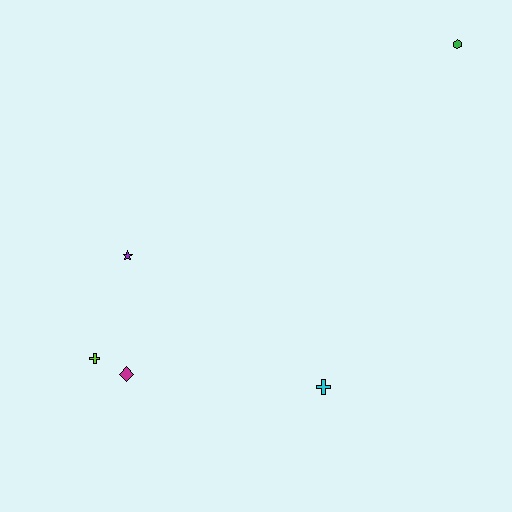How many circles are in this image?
There are no circles.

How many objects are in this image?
There are 5 objects.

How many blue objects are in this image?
There are no blue objects.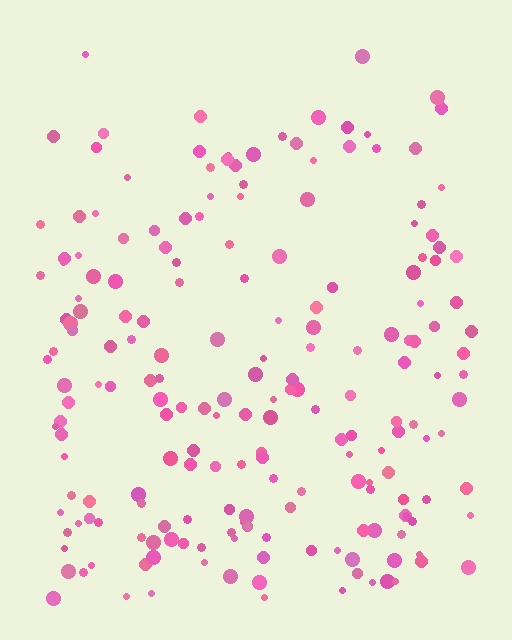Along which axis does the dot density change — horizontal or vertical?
Vertical.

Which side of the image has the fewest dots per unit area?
The top.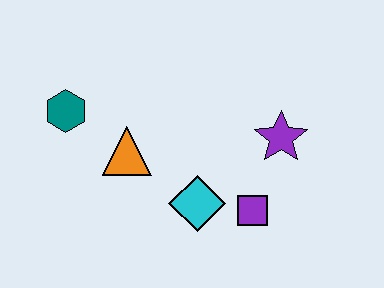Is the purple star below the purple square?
No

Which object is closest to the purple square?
The cyan diamond is closest to the purple square.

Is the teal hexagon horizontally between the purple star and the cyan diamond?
No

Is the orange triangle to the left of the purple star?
Yes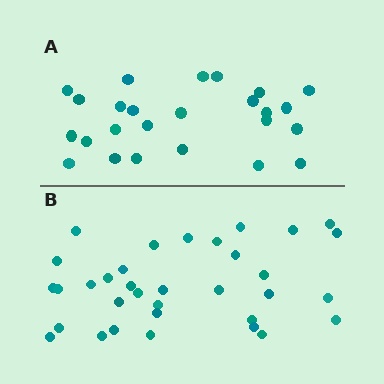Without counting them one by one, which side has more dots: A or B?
Region B (the bottom region) has more dots.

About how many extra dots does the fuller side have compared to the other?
Region B has roughly 8 or so more dots than region A.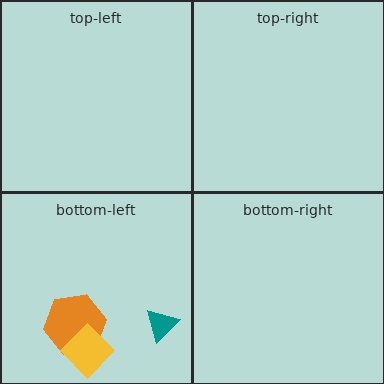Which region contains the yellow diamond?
The bottom-left region.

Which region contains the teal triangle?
The bottom-left region.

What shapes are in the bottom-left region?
The orange hexagon, the teal triangle, the yellow diamond.